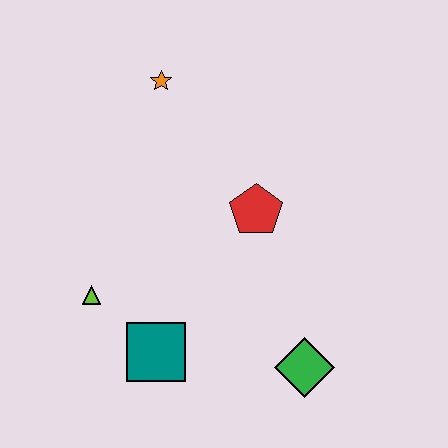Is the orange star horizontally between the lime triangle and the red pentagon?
Yes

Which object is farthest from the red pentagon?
The lime triangle is farthest from the red pentagon.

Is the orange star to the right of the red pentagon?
No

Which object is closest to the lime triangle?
The teal square is closest to the lime triangle.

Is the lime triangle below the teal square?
No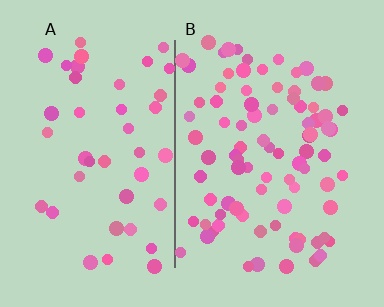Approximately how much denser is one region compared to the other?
Approximately 2.0× — region B over region A.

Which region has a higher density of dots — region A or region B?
B (the right).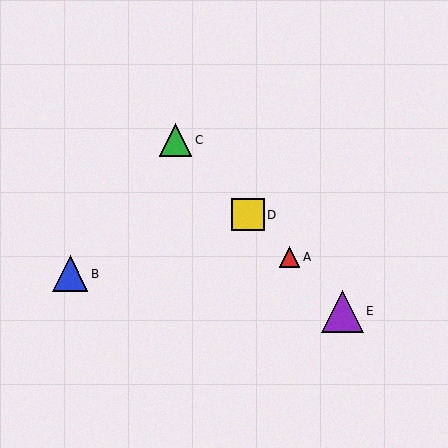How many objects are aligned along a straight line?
4 objects (A, C, D, E) are aligned along a straight line.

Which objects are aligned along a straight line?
Objects A, C, D, E are aligned along a straight line.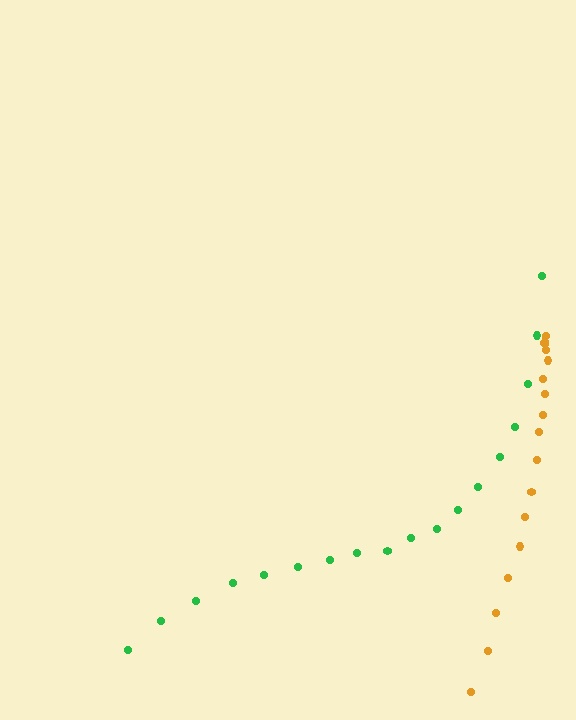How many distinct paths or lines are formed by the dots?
There are 2 distinct paths.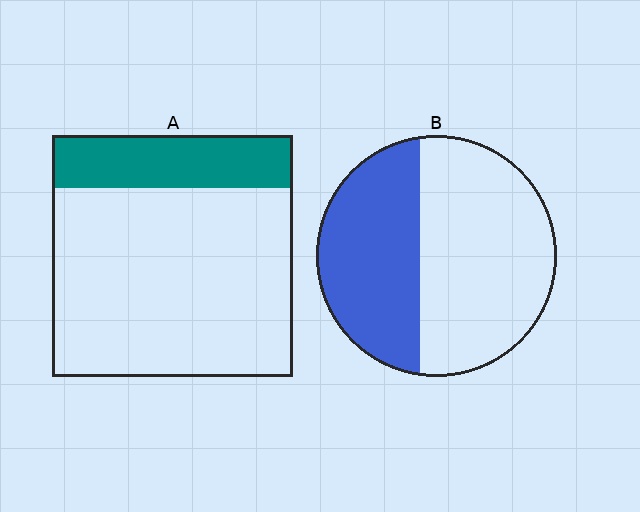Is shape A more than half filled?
No.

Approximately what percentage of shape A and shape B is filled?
A is approximately 20% and B is approximately 40%.